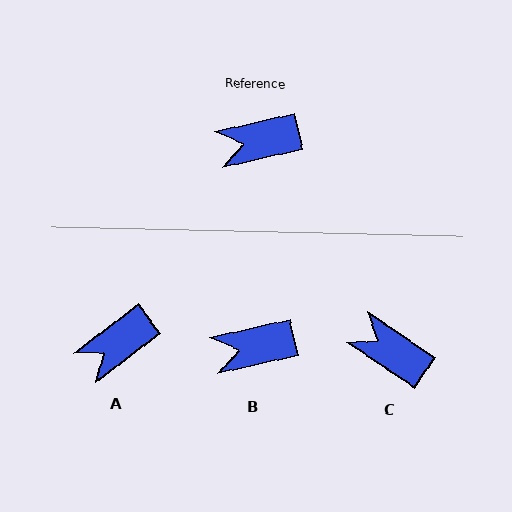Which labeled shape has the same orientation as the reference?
B.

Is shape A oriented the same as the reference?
No, it is off by about 25 degrees.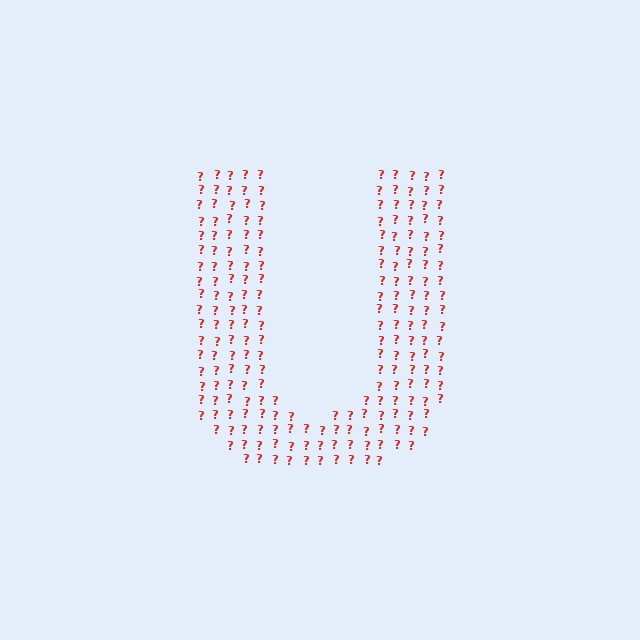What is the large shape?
The large shape is the letter U.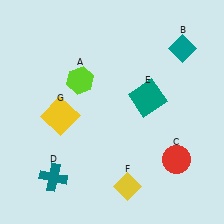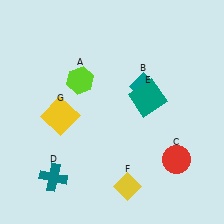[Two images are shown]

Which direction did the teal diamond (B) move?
The teal diamond (B) moved left.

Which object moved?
The teal diamond (B) moved left.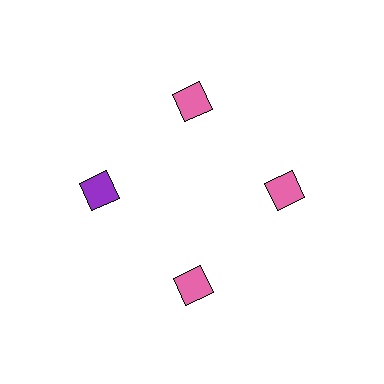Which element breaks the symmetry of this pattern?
The purple diamond at roughly the 9 o'clock position breaks the symmetry. All other shapes are pink diamonds.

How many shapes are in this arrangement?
There are 4 shapes arranged in a ring pattern.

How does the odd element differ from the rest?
It has a different color: purple instead of pink.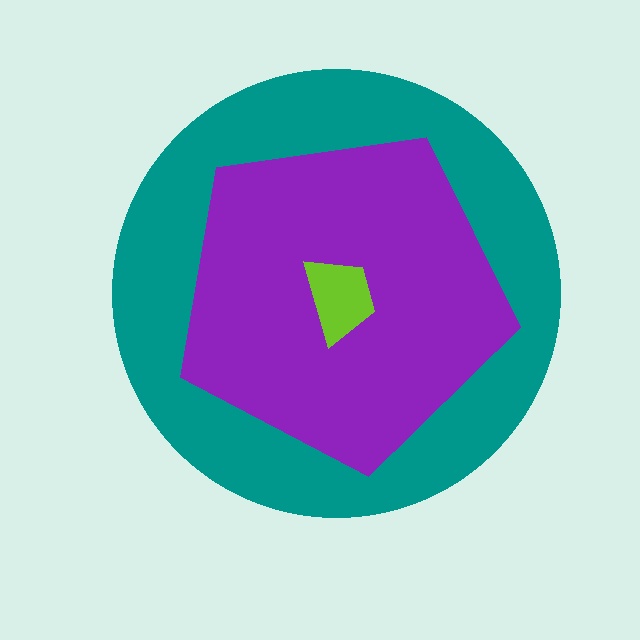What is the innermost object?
The lime trapezoid.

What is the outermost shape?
The teal circle.